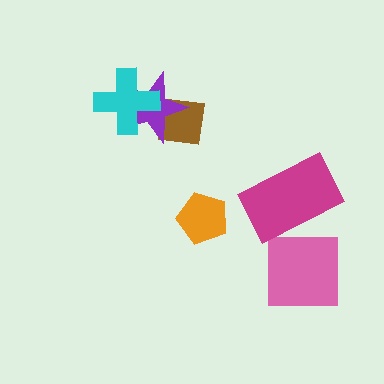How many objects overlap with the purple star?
2 objects overlap with the purple star.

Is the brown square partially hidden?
Yes, it is partially covered by another shape.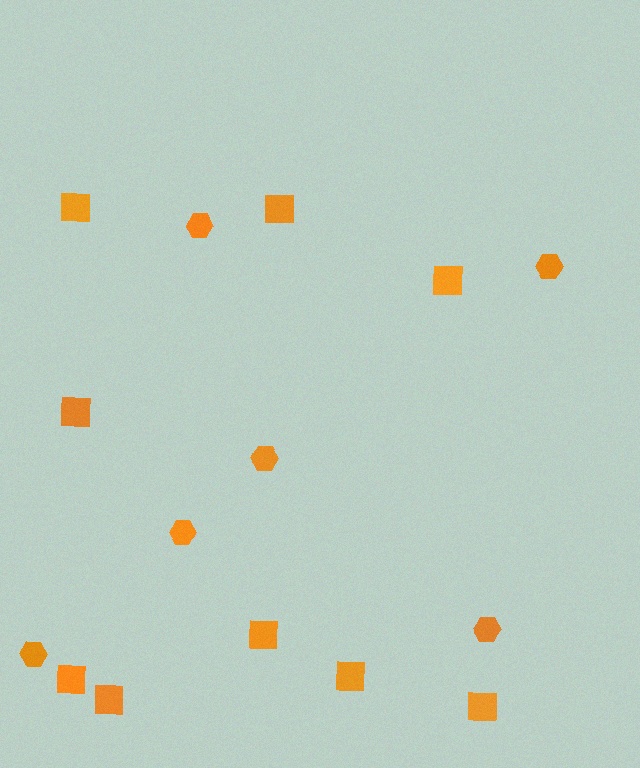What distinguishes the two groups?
There are 2 groups: one group of hexagons (6) and one group of squares (9).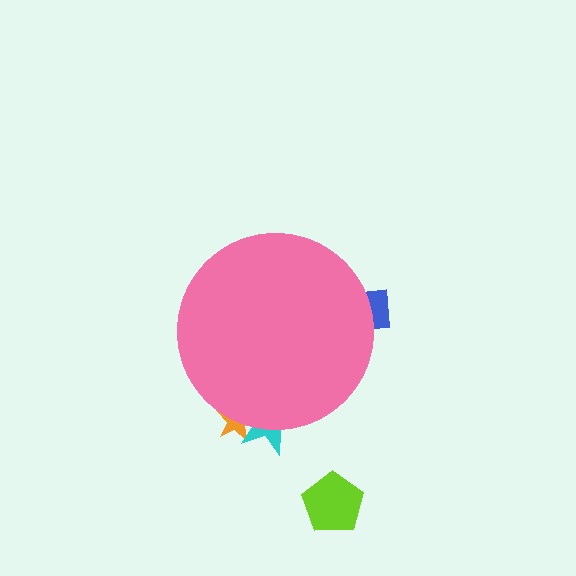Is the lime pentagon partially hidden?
No, the lime pentagon is fully visible.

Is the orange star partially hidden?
Yes, the orange star is partially hidden behind the pink circle.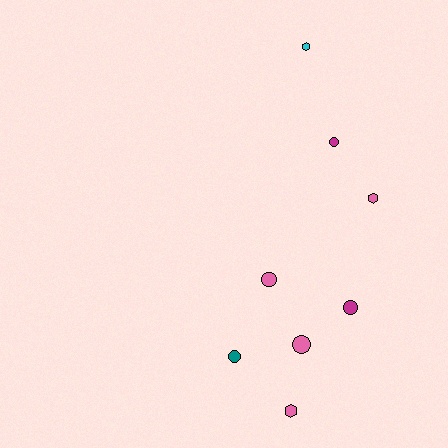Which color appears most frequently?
Pink, with 4 objects.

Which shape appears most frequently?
Circle, with 5 objects.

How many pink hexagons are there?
There are 2 pink hexagons.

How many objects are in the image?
There are 8 objects.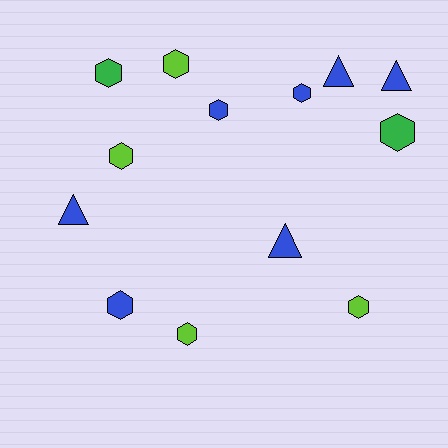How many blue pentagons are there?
There are no blue pentagons.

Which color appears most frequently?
Blue, with 7 objects.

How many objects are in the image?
There are 13 objects.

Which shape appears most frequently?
Hexagon, with 9 objects.